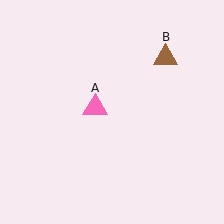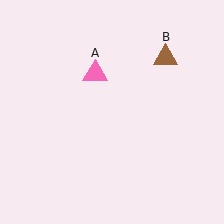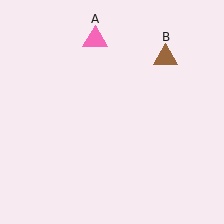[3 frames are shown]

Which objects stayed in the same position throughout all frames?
Brown triangle (object B) remained stationary.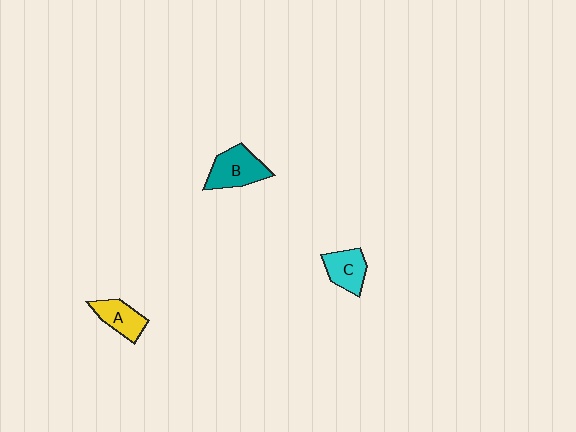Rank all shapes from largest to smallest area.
From largest to smallest: B (teal), C (cyan), A (yellow).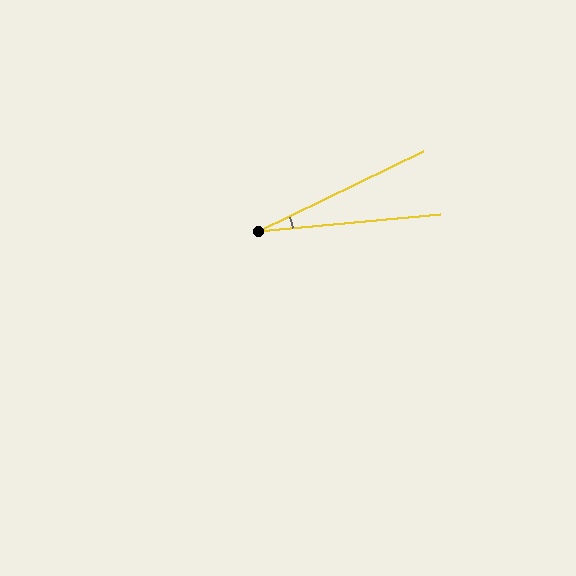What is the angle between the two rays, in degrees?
Approximately 21 degrees.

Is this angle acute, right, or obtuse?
It is acute.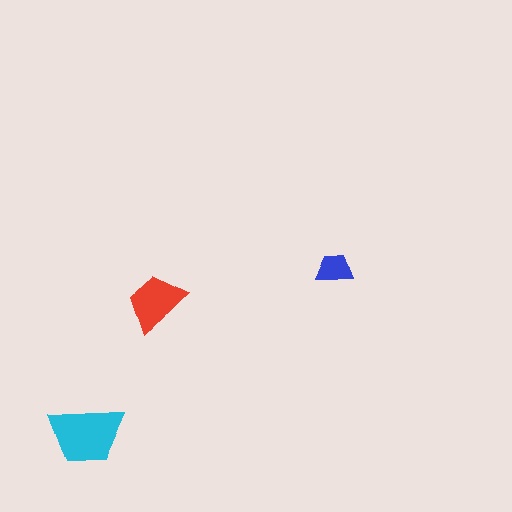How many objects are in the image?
There are 3 objects in the image.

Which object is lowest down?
The cyan trapezoid is bottommost.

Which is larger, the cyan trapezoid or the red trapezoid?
The cyan one.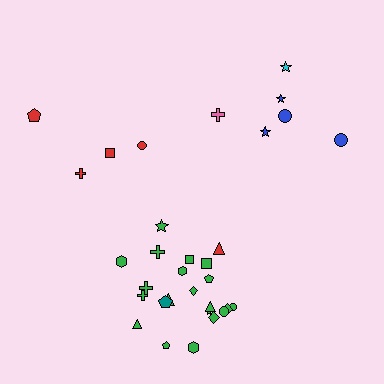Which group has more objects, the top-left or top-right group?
The top-right group.